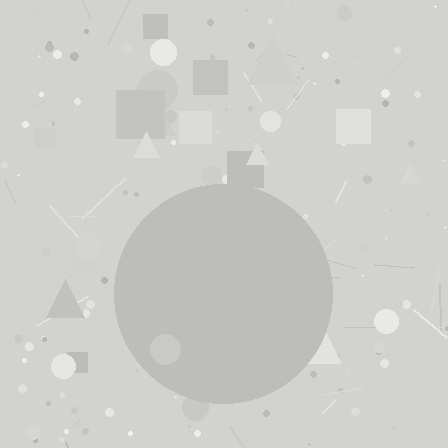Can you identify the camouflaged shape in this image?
The camouflaged shape is a circle.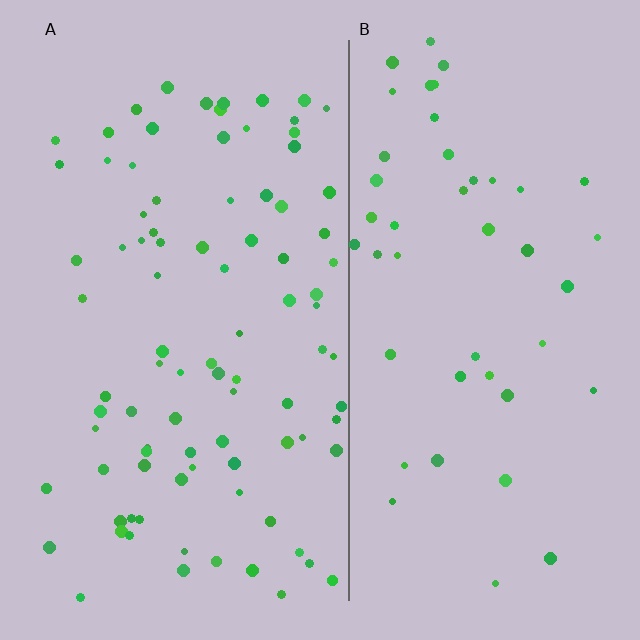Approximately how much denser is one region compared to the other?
Approximately 2.0× — region A over region B.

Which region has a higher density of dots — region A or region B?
A (the left).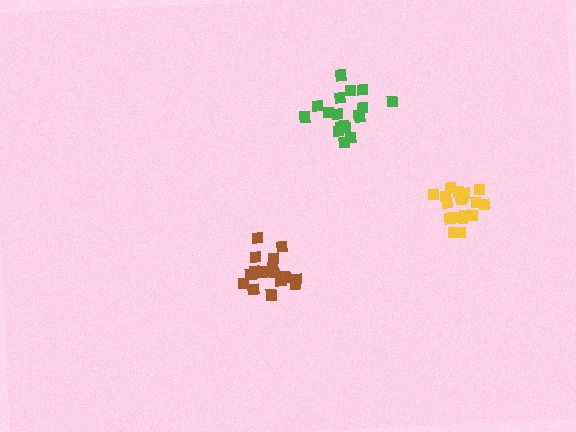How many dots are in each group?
Group 1: 18 dots, Group 2: 18 dots, Group 3: 18 dots (54 total).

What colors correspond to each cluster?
The clusters are colored: brown, yellow, green.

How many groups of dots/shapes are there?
There are 3 groups.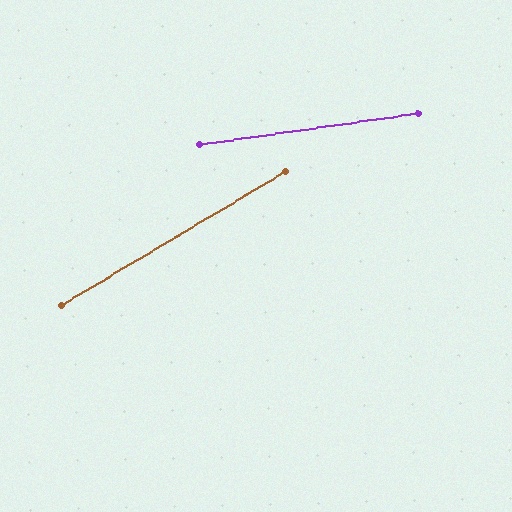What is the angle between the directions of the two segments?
Approximately 23 degrees.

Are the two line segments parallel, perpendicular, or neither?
Neither parallel nor perpendicular — they differ by about 23°.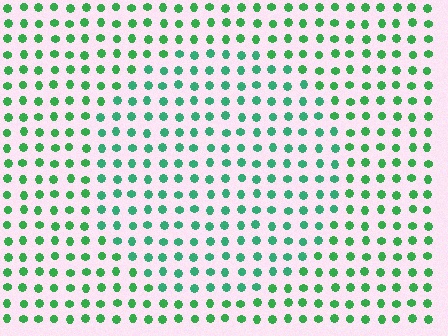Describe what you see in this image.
The image is filled with small green elements in a uniform arrangement. A circle-shaped region is visible where the elements are tinted to a slightly different hue, forming a subtle color boundary.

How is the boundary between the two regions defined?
The boundary is defined purely by a slight shift in hue (about 22 degrees). Spacing, size, and orientation are identical on both sides.